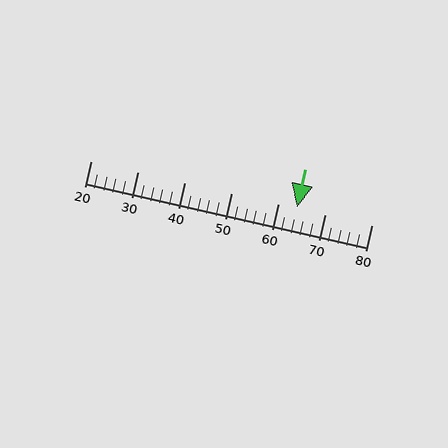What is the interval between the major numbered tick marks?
The major tick marks are spaced 10 units apart.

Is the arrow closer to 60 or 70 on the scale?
The arrow is closer to 60.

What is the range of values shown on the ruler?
The ruler shows values from 20 to 80.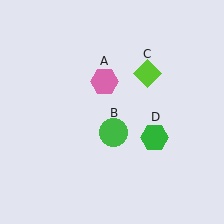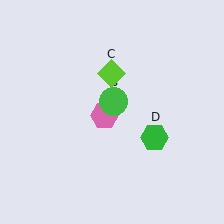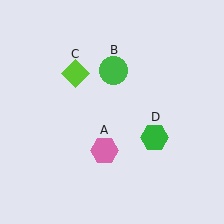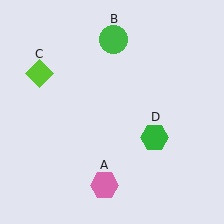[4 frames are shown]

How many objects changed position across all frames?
3 objects changed position: pink hexagon (object A), green circle (object B), lime diamond (object C).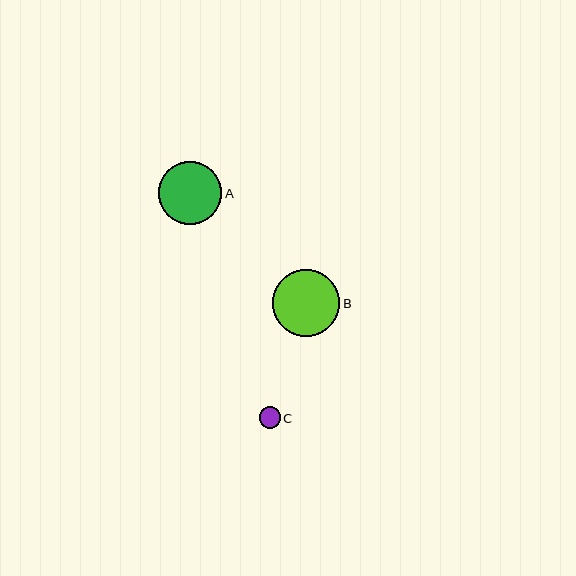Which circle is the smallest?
Circle C is the smallest with a size of approximately 21 pixels.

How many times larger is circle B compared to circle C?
Circle B is approximately 3.1 times the size of circle C.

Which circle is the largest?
Circle B is the largest with a size of approximately 67 pixels.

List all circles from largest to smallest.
From largest to smallest: B, A, C.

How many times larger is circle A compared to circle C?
Circle A is approximately 3.0 times the size of circle C.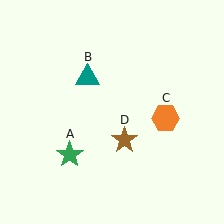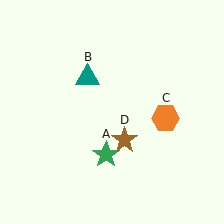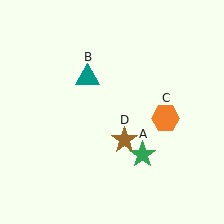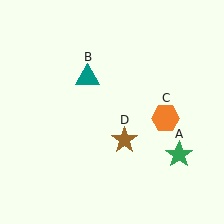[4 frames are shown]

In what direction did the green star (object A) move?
The green star (object A) moved right.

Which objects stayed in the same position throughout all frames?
Teal triangle (object B) and orange hexagon (object C) and brown star (object D) remained stationary.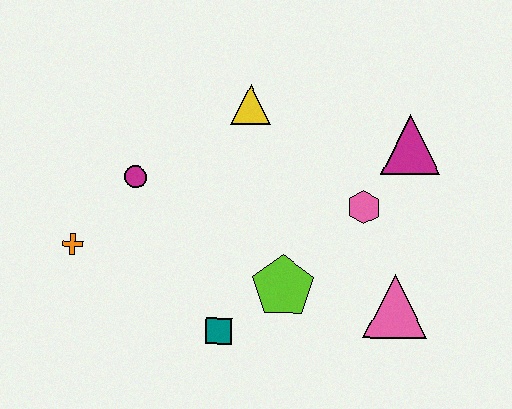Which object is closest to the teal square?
The lime pentagon is closest to the teal square.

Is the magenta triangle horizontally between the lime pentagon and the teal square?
No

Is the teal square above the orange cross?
No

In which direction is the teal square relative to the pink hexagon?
The teal square is to the left of the pink hexagon.